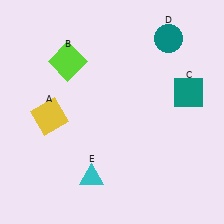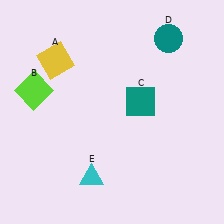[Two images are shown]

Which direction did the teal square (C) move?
The teal square (C) moved left.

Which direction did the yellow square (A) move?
The yellow square (A) moved up.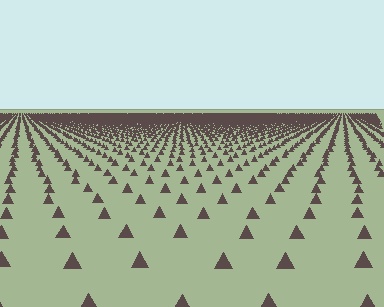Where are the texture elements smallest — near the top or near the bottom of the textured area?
Near the top.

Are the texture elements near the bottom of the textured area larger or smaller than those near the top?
Larger. Near the bottom, elements are closer to the viewer and appear at a bigger on-screen size.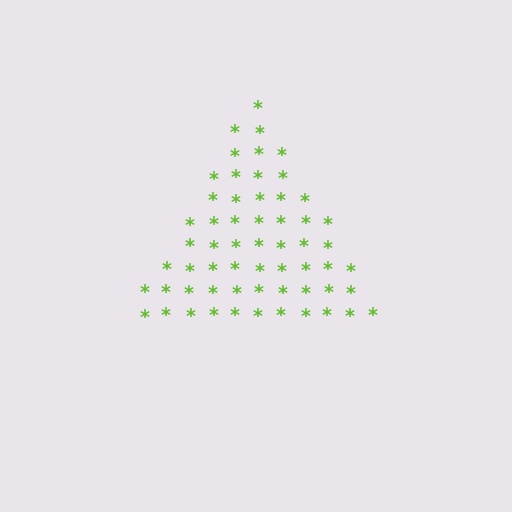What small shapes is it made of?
It is made of small asterisks.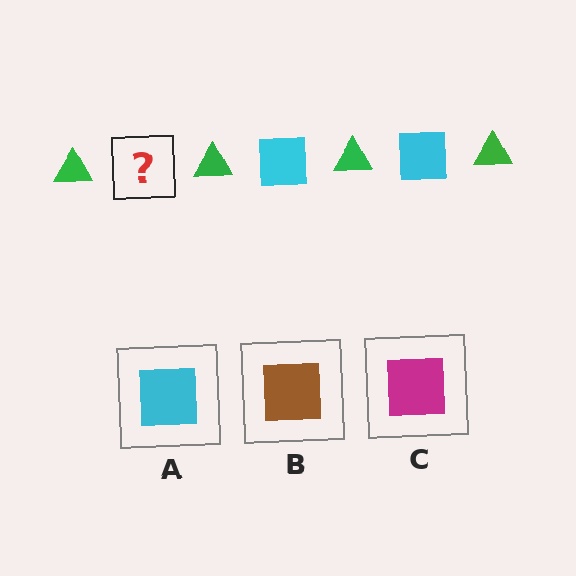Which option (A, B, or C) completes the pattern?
A.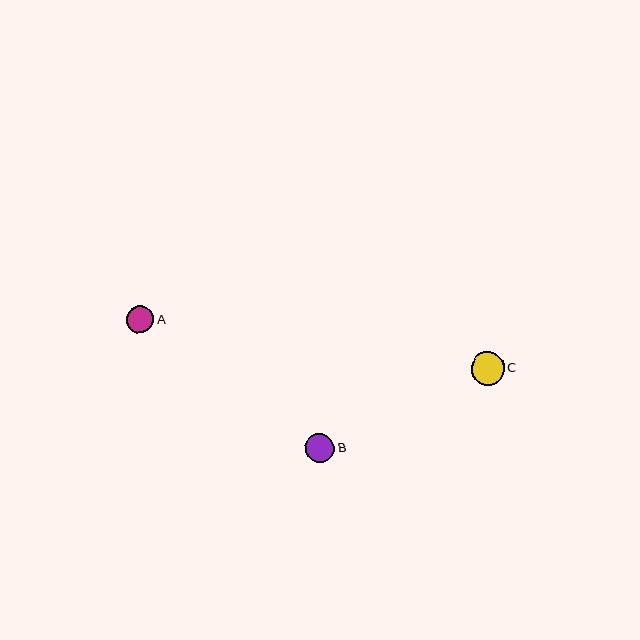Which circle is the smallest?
Circle A is the smallest with a size of approximately 27 pixels.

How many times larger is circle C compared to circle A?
Circle C is approximately 1.2 times the size of circle A.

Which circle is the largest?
Circle C is the largest with a size of approximately 33 pixels.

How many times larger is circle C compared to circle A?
Circle C is approximately 1.2 times the size of circle A.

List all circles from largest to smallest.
From largest to smallest: C, B, A.